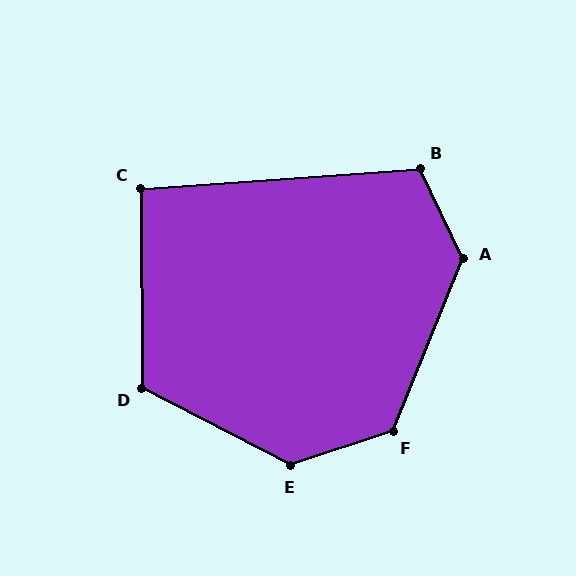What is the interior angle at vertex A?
Approximately 132 degrees (obtuse).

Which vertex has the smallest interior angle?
C, at approximately 94 degrees.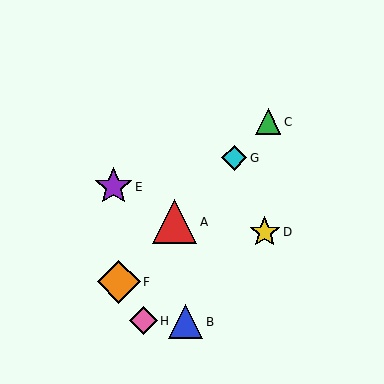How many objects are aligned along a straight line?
4 objects (A, C, F, G) are aligned along a straight line.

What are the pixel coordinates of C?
Object C is at (268, 122).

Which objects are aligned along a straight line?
Objects A, C, F, G are aligned along a straight line.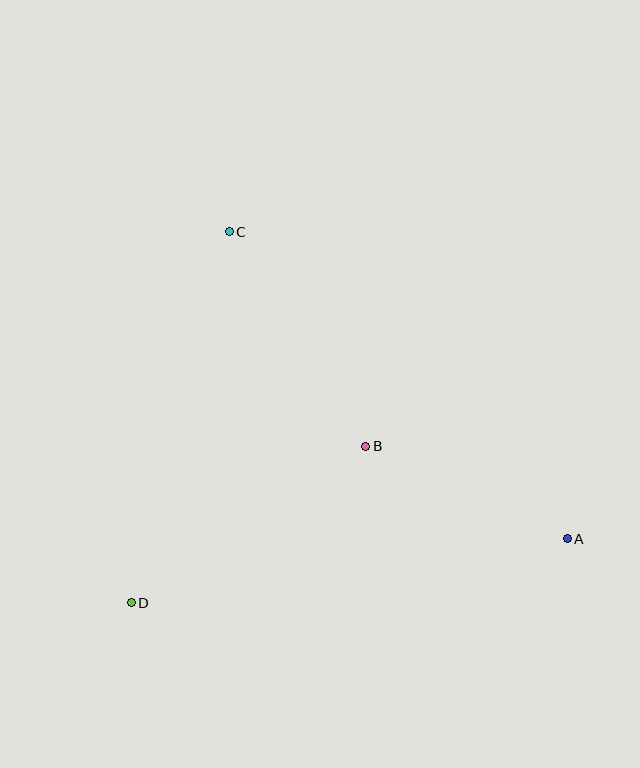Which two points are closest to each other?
Points A and B are closest to each other.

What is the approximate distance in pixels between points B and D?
The distance between B and D is approximately 282 pixels.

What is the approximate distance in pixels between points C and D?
The distance between C and D is approximately 384 pixels.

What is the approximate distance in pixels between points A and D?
The distance between A and D is approximately 441 pixels.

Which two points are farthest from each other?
Points A and C are farthest from each other.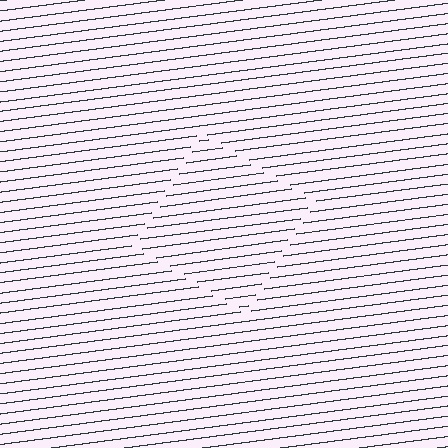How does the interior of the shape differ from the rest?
The interior of the shape contains the same grating, shifted by half a period — the contour is defined by the phase discontinuity where line-ends from the inner and outer gratings abut.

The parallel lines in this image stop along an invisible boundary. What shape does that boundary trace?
An illusory square. The interior of the shape contains the same grating, shifted by half a period — the contour is defined by the phase discontinuity where line-ends from the inner and outer gratings abut.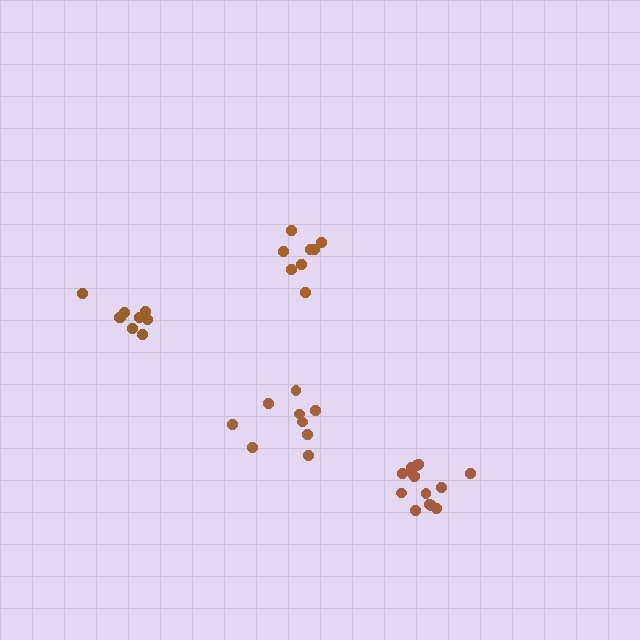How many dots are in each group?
Group 1: 9 dots, Group 2: 9 dots, Group 3: 8 dots, Group 4: 14 dots (40 total).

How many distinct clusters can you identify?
There are 4 distinct clusters.